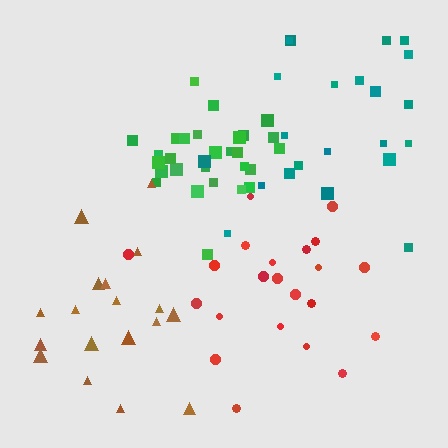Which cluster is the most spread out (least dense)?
Teal.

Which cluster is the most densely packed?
Green.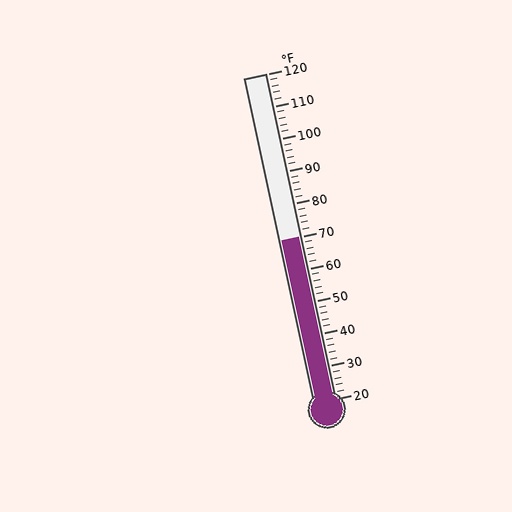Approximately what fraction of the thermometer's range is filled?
The thermometer is filled to approximately 50% of its range.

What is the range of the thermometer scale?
The thermometer scale ranges from 20°F to 120°F.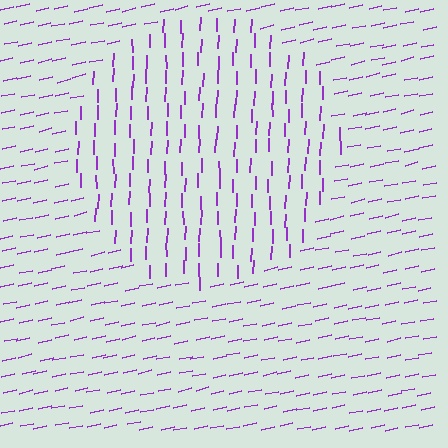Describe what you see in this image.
The image is filled with small purple line segments. A circle region in the image has lines oriented differently from the surrounding lines, creating a visible texture boundary.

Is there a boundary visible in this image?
Yes, there is a texture boundary formed by a change in line orientation.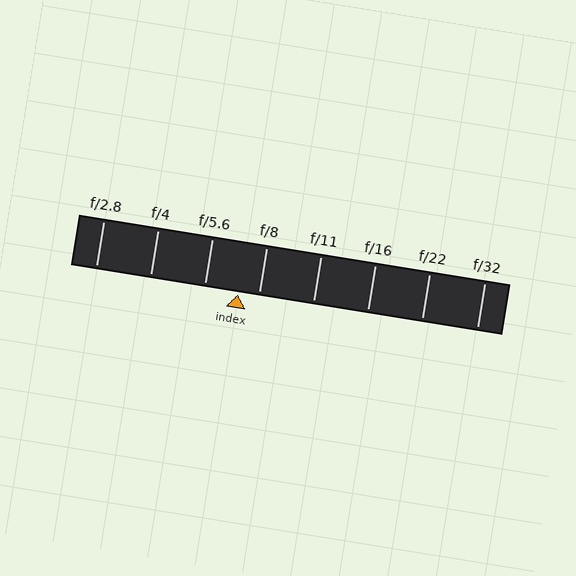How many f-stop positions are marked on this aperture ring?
There are 8 f-stop positions marked.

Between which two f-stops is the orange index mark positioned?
The index mark is between f/5.6 and f/8.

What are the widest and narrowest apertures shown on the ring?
The widest aperture shown is f/2.8 and the narrowest is f/32.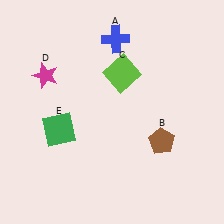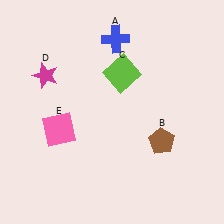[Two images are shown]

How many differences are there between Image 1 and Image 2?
There is 1 difference between the two images.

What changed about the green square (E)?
In Image 1, E is green. In Image 2, it changed to pink.